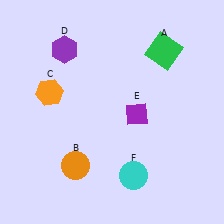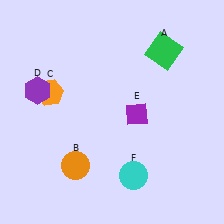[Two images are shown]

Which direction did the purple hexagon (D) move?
The purple hexagon (D) moved down.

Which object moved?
The purple hexagon (D) moved down.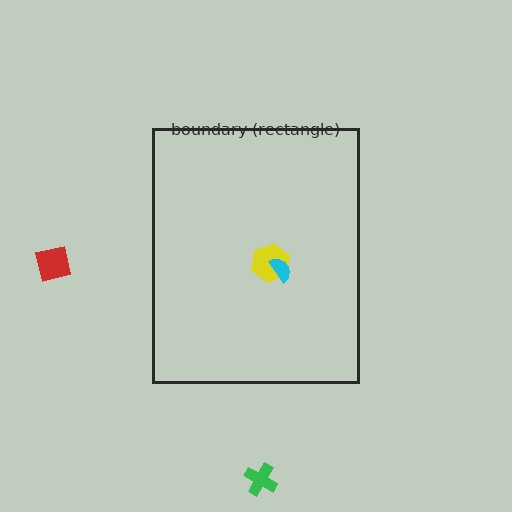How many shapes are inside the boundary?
2 inside, 2 outside.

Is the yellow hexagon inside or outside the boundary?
Inside.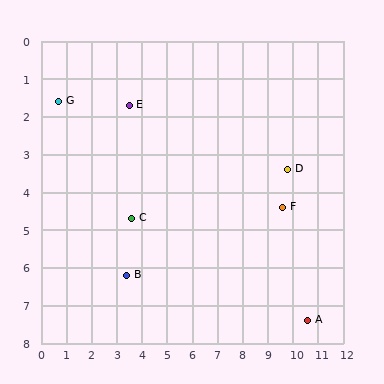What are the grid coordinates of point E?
Point E is at approximately (3.5, 1.7).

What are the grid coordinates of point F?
Point F is at approximately (9.6, 4.4).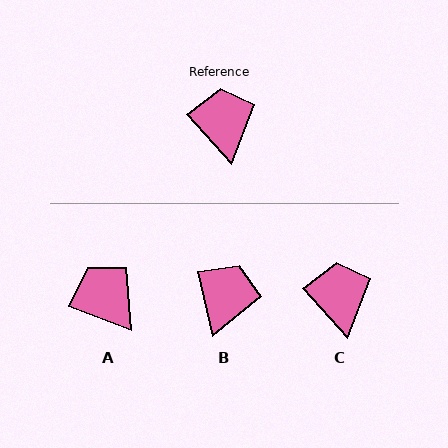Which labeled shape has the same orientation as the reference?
C.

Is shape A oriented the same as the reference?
No, it is off by about 26 degrees.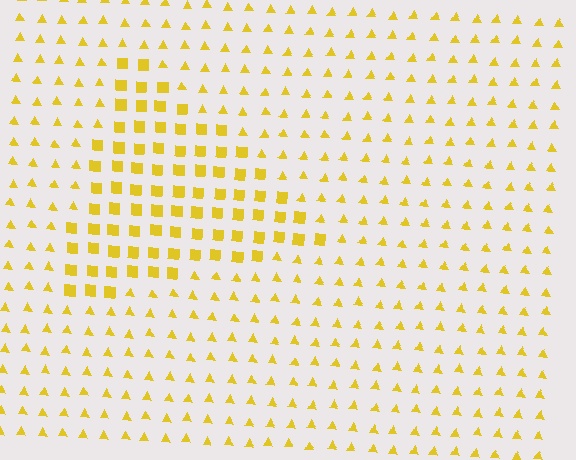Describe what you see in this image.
The image is filled with small yellow elements arranged in a uniform grid. A triangle-shaped region contains squares, while the surrounding area contains triangles. The boundary is defined purely by the change in element shape.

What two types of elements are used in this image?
The image uses squares inside the triangle region and triangles outside it.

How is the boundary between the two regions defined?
The boundary is defined by a change in element shape: squares inside vs. triangles outside. All elements share the same color and spacing.